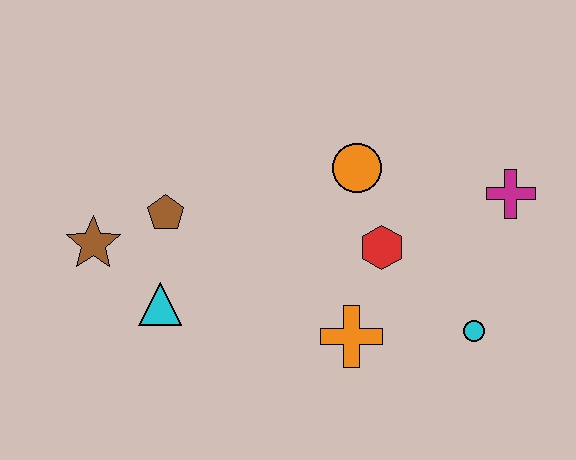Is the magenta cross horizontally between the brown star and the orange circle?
No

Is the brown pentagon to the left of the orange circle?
Yes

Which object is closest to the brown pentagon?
The brown star is closest to the brown pentagon.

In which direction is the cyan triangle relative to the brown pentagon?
The cyan triangle is below the brown pentagon.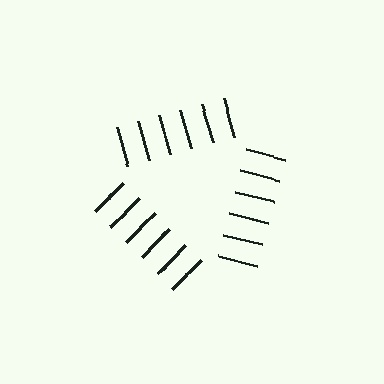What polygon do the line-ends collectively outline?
An illusory triangle — the line segments terminate on its edges but no continuous stroke is drawn.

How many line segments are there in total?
18 — 6 along each of the 3 edges.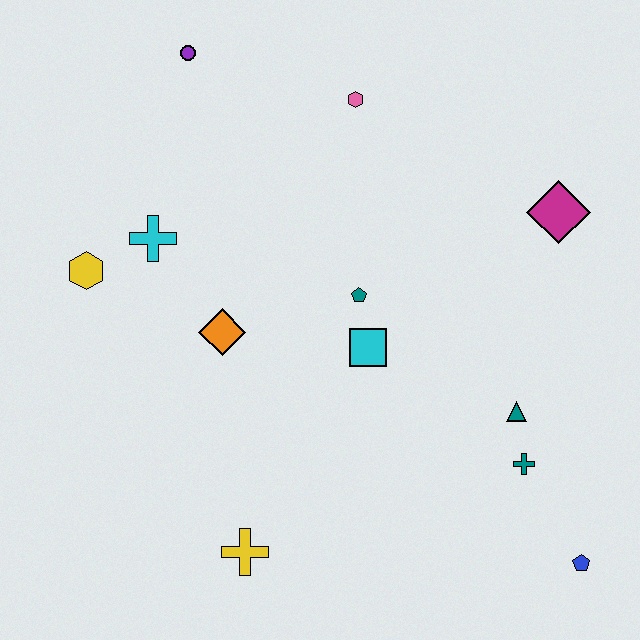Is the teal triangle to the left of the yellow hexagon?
No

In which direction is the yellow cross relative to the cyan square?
The yellow cross is below the cyan square.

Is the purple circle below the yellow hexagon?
No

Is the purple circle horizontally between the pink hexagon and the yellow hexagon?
Yes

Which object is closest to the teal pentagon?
The cyan square is closest to the teal pentagon.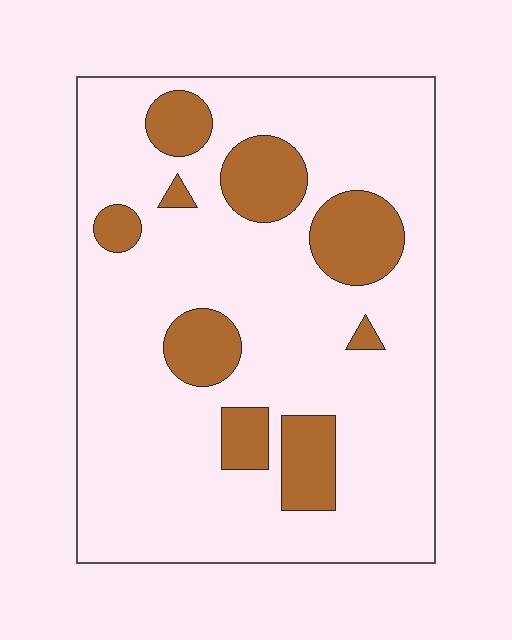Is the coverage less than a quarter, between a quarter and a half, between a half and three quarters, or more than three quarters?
Less than a quarter.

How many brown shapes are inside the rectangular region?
9.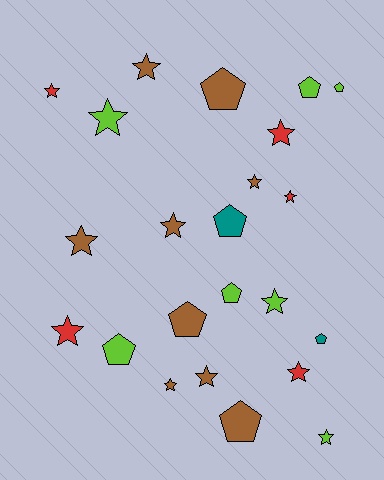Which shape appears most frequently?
Star, with 14 objects.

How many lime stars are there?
There are 3 lime stars.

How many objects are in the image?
There are 23 objects.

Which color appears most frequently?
Brown, with 9 objects.